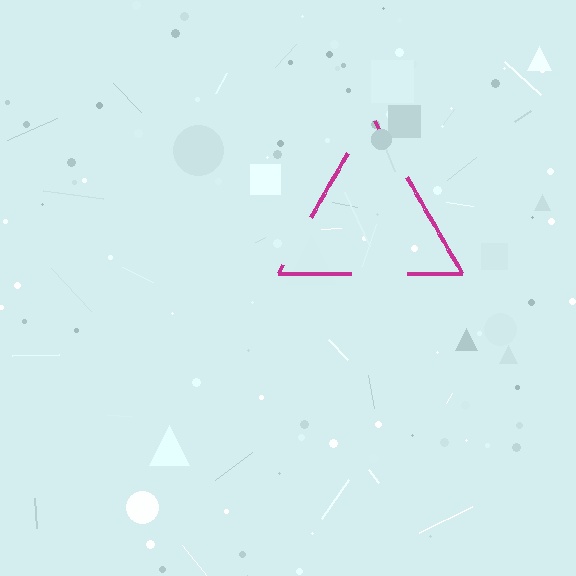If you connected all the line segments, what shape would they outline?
They would outline a triangle.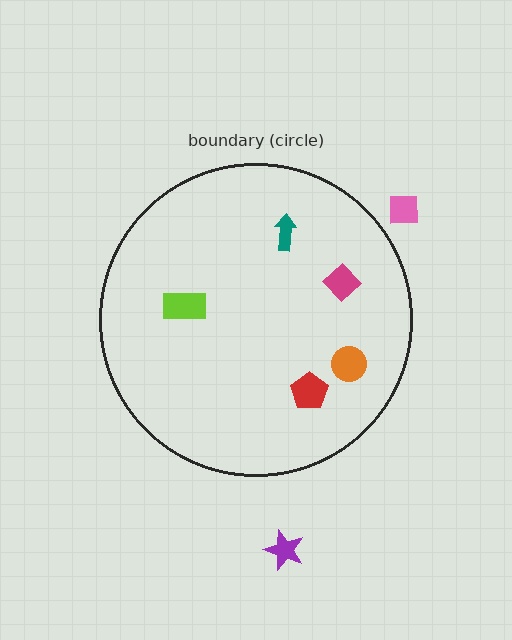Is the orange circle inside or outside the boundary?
Inside.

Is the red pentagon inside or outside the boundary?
Inside.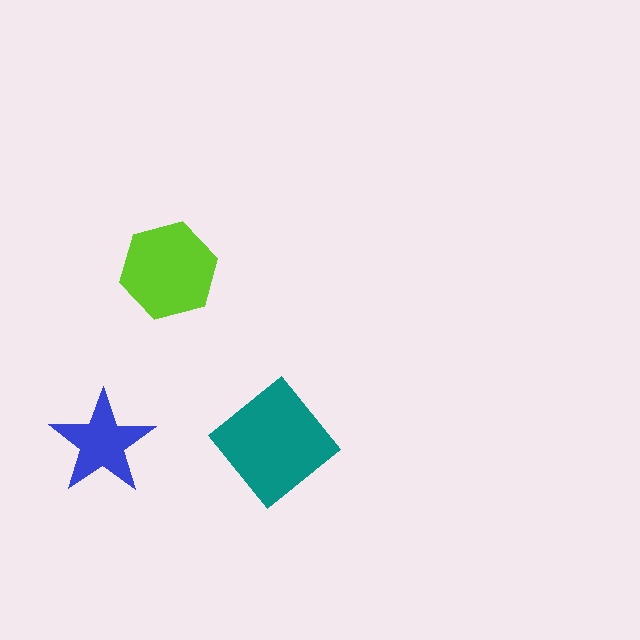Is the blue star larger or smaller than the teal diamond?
Smaller.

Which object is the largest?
The teal diamond.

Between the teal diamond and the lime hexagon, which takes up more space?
The teal diamond.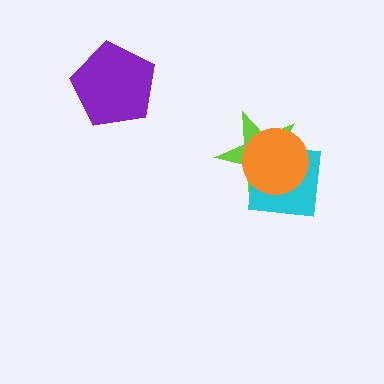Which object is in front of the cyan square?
The orange circle is in front of the cyan square.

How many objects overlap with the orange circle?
2 objects overlap with the orange circle.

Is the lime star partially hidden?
Yes, it is partially covered by another shape.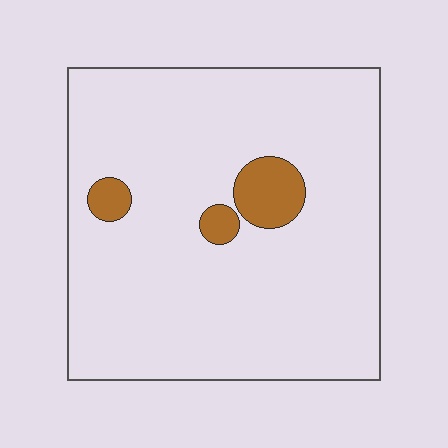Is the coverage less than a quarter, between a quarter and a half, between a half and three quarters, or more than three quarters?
Less than a quarter.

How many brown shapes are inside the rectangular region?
3.